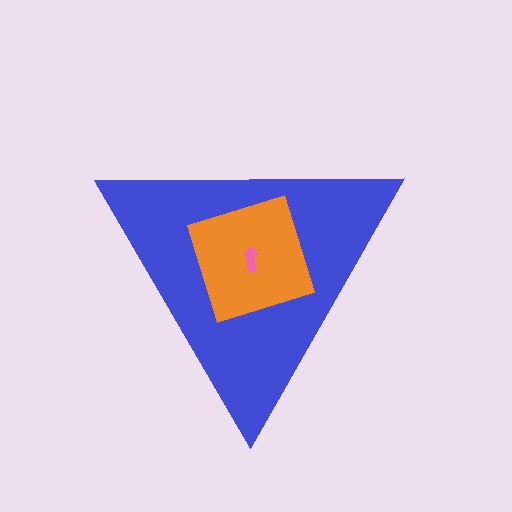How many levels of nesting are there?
3.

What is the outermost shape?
The blue triangle.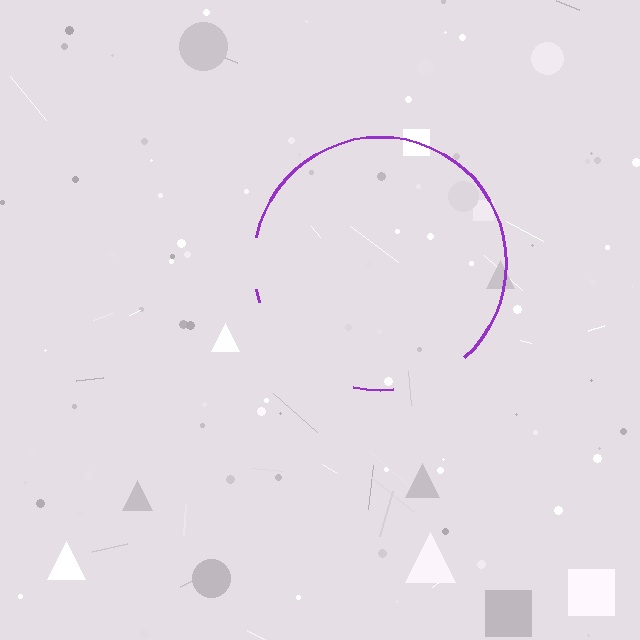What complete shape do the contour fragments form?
The contour fragments form a circle.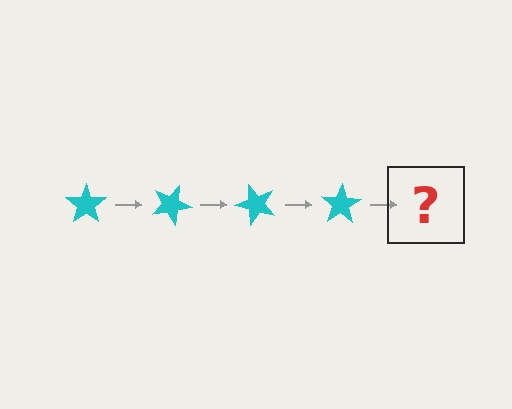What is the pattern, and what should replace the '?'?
The pattern is that the star rotates 25 degrees each step. The '?' should be a cyan star rotated 100 degrees.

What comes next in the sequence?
The next element should be a cyan star rotated 100 degrees.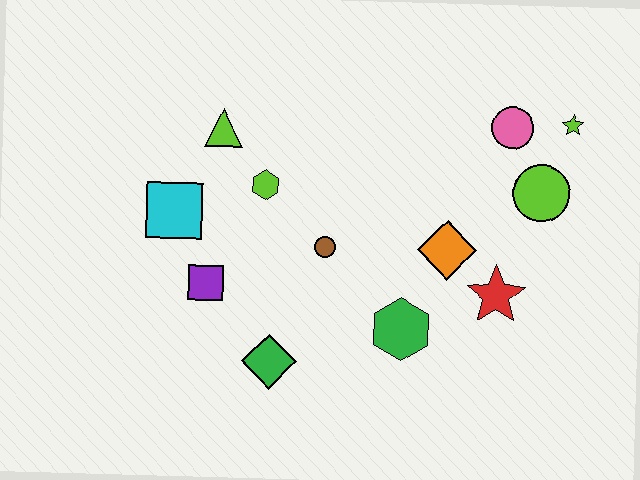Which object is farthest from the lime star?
The cyan square is farthest from the lime star.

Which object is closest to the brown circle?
The lime hexagon is closest to the brown circle.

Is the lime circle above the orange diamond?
Yes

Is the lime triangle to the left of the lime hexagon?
Yes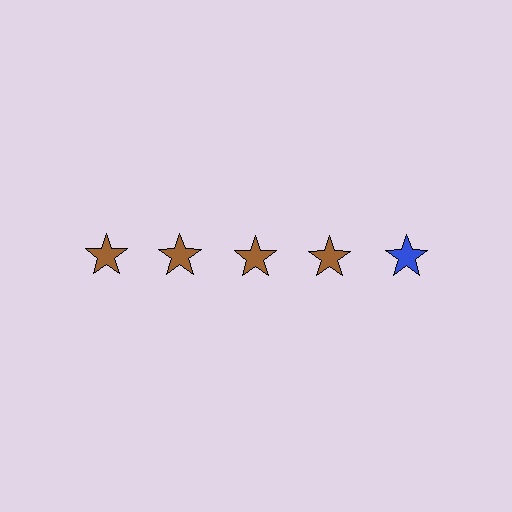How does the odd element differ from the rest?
It has a different color: blue instead of brown.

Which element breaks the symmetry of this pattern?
The blue star in the top row, rightmost column breaks the symmetry. All other shapes are brown stars.